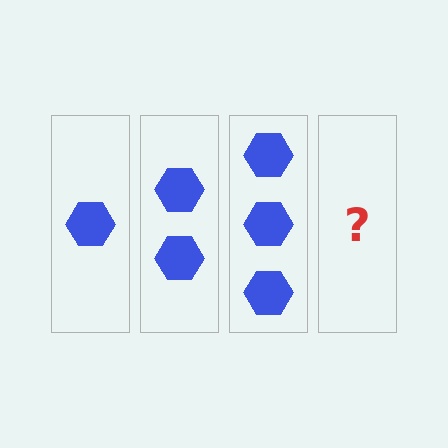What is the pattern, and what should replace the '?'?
The pattern is that each step adds one more hexagon. The '?' should be 4 hexagons.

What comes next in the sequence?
The next element should be 4 hexagons.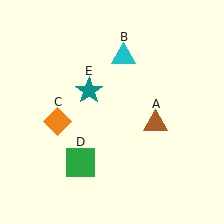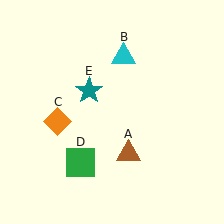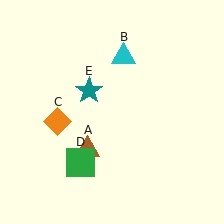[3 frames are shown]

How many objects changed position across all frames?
1 object changed position: brown triangle (object A).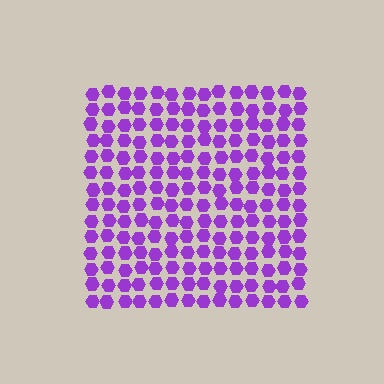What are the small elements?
The small elements are hexagons.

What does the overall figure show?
The overall figure shows a square.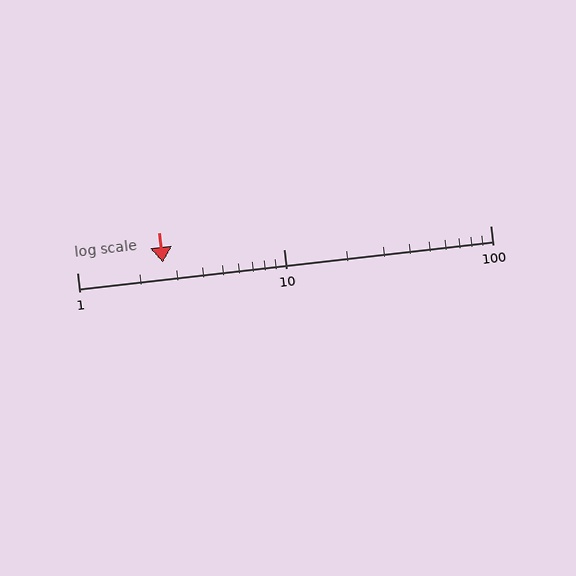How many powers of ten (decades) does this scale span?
The scale spans 2 decades, from 1 to 100.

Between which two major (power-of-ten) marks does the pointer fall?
The pointer is between 1 and 10.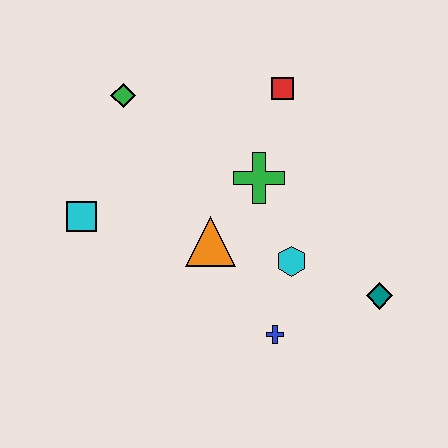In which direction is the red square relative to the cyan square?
The red square is to the right of the cyan square.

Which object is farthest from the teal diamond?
The green diamond is farthest from the teal diamond.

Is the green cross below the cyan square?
No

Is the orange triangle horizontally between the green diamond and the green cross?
Yes